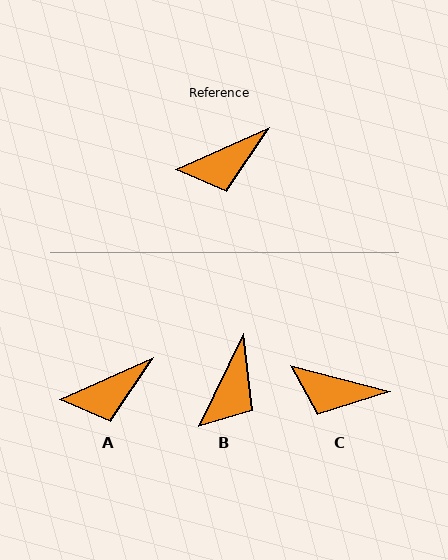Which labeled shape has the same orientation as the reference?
A.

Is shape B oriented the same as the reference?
No, it is off by about 40 degrees.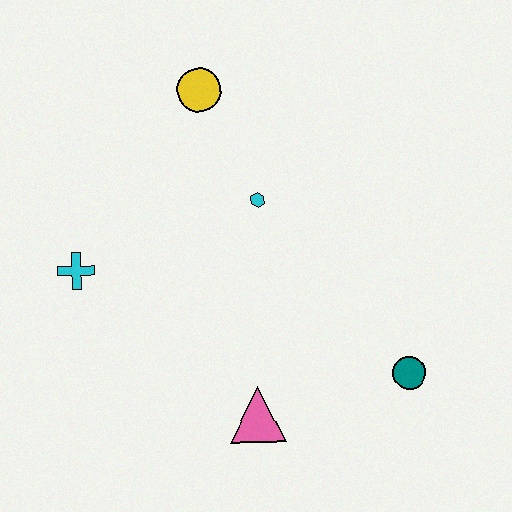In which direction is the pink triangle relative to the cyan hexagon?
The pink triangle is below the cyan hexagon.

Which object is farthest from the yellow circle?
The teal circle is farthest from the yellow circle.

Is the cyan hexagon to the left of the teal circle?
Yes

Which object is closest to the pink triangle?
The teal circle is closest to the pink triangle.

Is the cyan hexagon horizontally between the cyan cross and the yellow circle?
No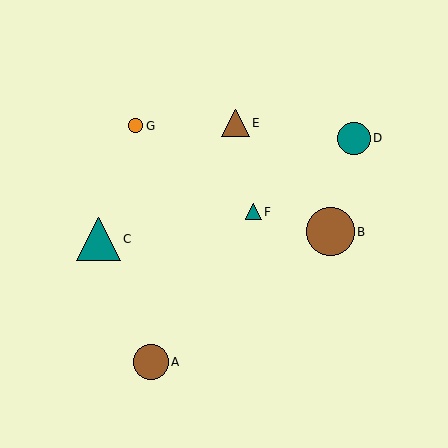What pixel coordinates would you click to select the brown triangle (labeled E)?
Click at (236, 123) to select the brown triangle E.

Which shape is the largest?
The brown circle (labeled B) is the largest.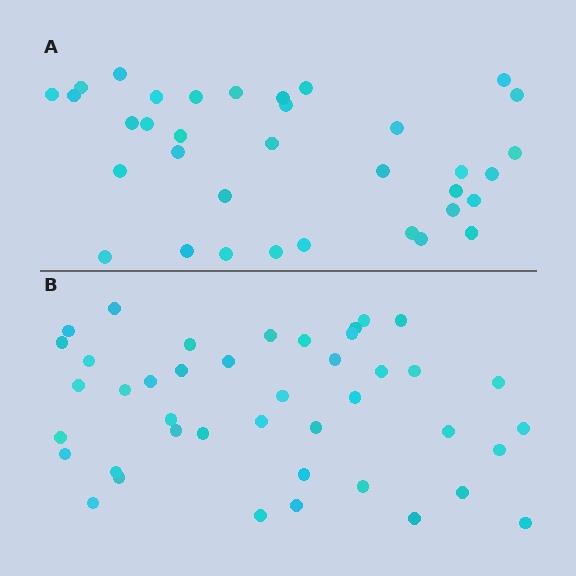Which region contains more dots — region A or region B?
Region B (the bottom region) has more dots.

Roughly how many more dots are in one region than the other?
Region B has roughly 8 or so more dots than region A.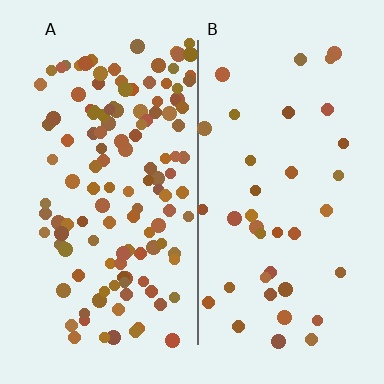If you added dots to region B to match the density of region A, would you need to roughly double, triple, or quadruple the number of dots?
Approximately triple.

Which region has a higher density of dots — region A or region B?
A (the left).